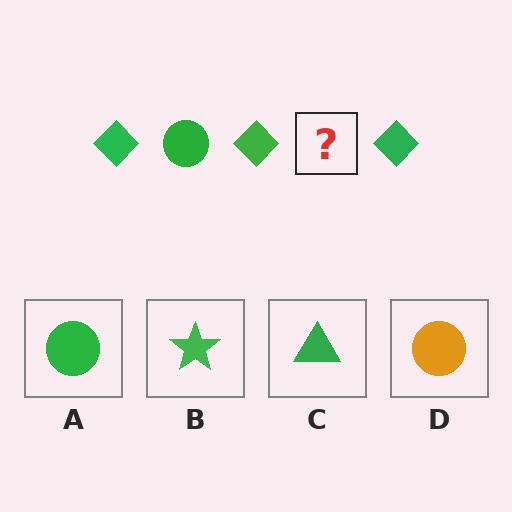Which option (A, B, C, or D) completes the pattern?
A.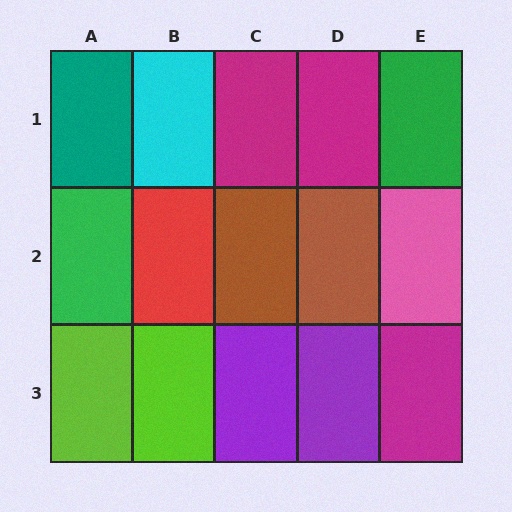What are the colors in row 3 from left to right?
Lime, lime, purple, purple, magenta.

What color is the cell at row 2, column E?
Pink.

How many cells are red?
1 cell is red.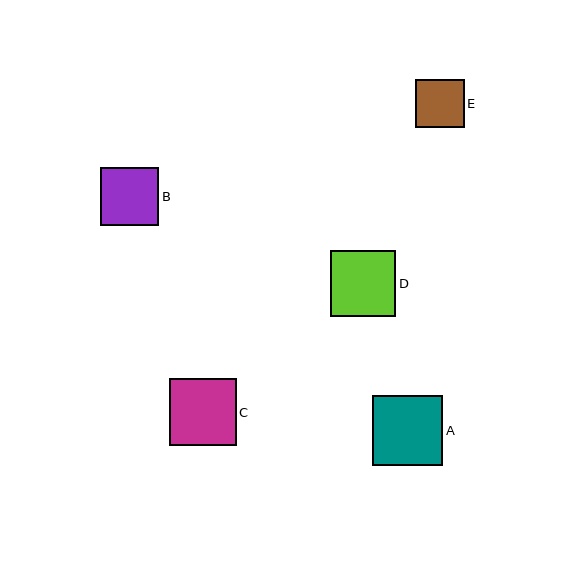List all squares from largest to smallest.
From largest to smallest: A, C, D, B, E.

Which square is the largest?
Square A is the largest with a size of approximately 70 pixels.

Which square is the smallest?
Square E is the smallest with a size of approximately 49 pixels.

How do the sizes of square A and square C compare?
Square A and square C are approximately the same size.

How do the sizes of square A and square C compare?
Square A and square C are approximately the same size.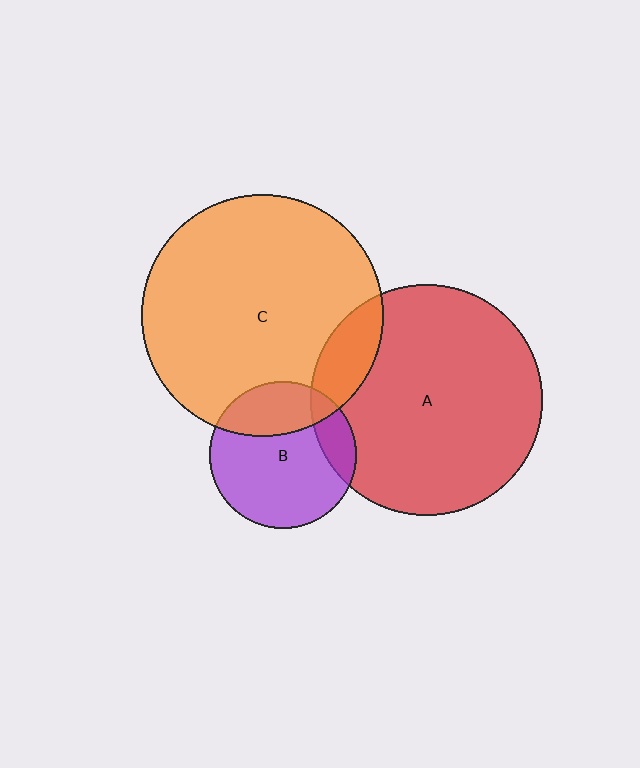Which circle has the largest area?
Circle C (orange).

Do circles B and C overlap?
Yes.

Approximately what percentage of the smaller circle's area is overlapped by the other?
Approximately 30%.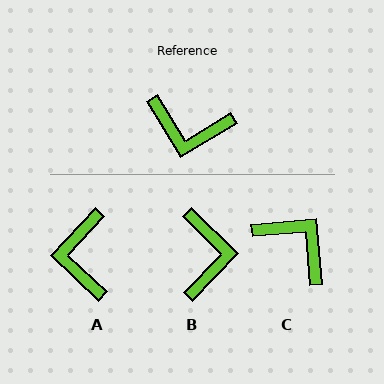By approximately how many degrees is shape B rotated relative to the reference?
Approximately 104 degrees counter-clockwise.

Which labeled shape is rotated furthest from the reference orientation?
C, about 154 degrees away.